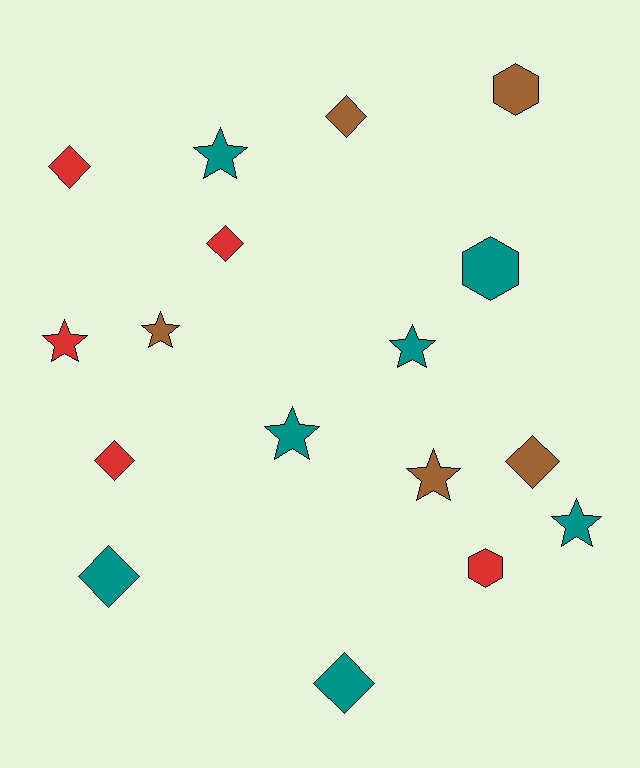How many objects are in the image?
There are 17 objects.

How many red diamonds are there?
There are 3 red diamonds.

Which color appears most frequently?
Teal, with 7 objects.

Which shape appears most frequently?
Diamond, with 7 objects.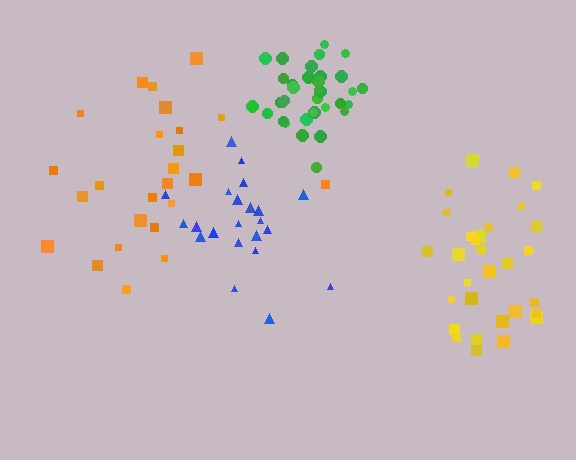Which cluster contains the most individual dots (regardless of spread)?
Green (35).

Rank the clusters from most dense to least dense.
green, blue, yellow, orange.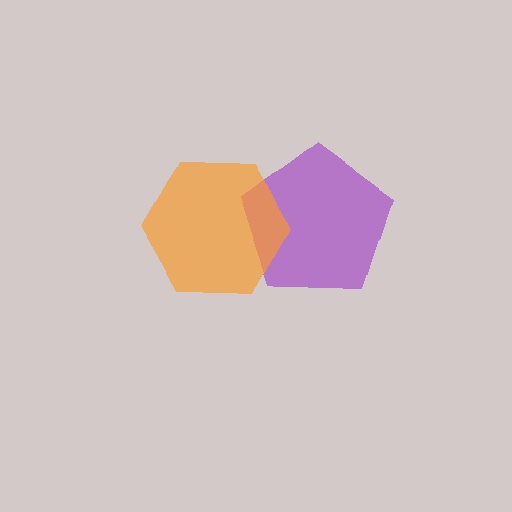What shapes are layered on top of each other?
The layered shapes are: a purple pentagon, an orange hexagon.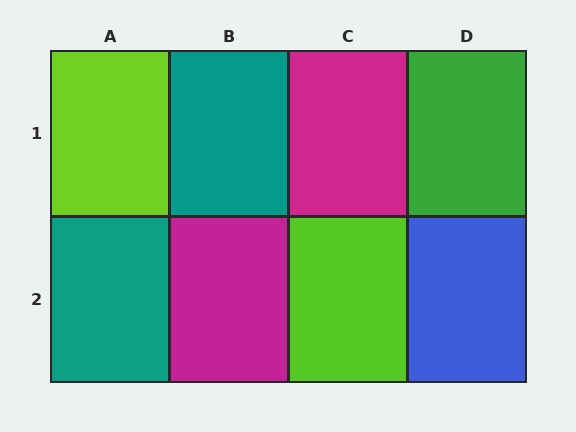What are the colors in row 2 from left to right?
Teal, magenta, lime, blue.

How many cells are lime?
2 cells are lime.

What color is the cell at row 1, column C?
Magenta.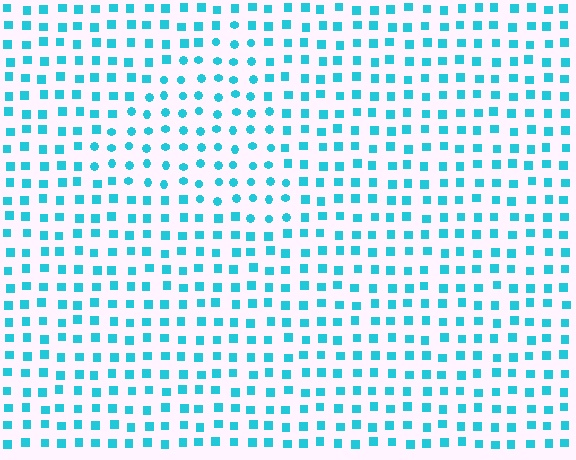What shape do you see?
I see a triangle.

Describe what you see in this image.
The image is filled with small cyan elements arranged in a uniform grid. A triangle-shaped region contains circles, while the surrounding area contains squares. The boundary is defined purely by the change in element shape.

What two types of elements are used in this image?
The image uses circles inside the triangle region and squares outside it.